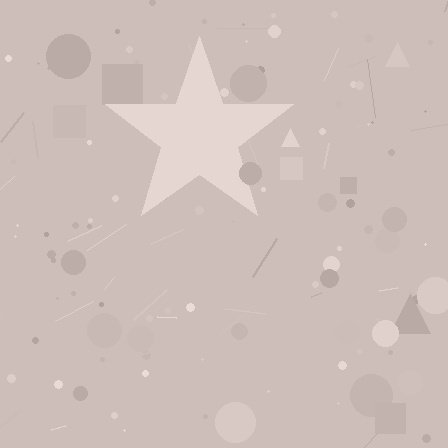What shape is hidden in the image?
A star is hidden in the image.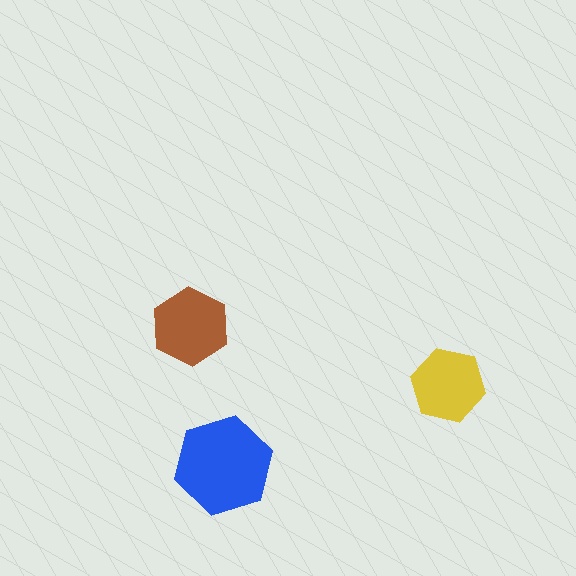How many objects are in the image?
There are 3 objects in the image.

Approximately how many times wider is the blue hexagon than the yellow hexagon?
About 1.5 times wider.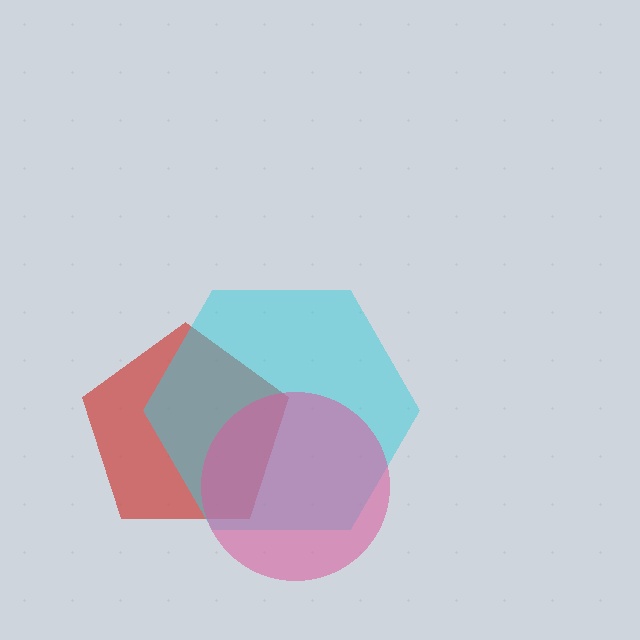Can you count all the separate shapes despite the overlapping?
Yes, there are 3 separate shapes.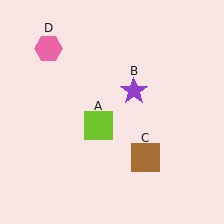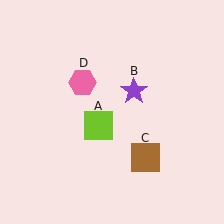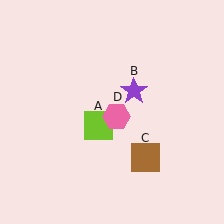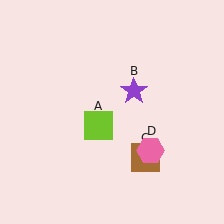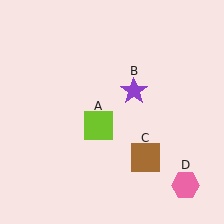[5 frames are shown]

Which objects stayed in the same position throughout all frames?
Lime square (object A) and purple star (object B) and brown square (object C) remained stationary.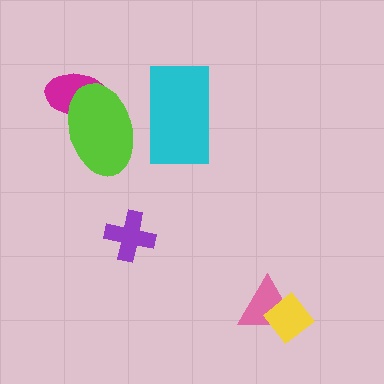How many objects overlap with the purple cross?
0 objects overlap with the purple cross.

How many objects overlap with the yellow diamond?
1 object overlaps with the yellow diamond.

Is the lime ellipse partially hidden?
Yes, it is partially covered by another shape.